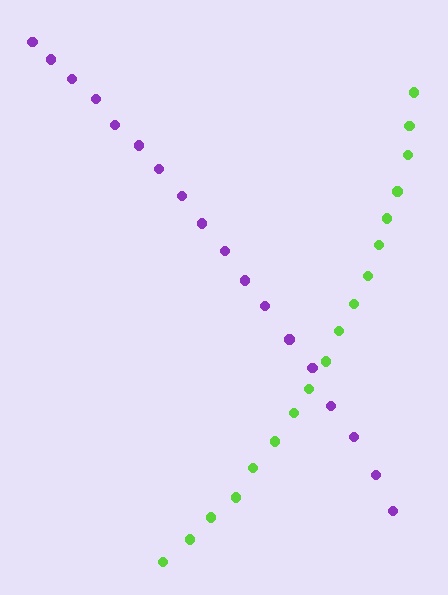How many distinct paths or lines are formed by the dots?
There are 2 distinct paths.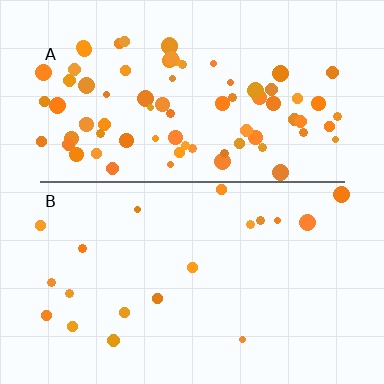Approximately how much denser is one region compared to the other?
Approximately 4.2× — region A over region B.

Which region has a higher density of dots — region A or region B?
A (the top).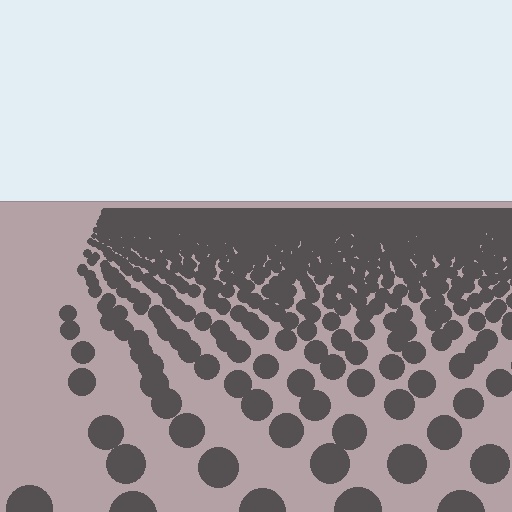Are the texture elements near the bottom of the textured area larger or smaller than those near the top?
Larger. Near the bottom, elements are closer to the viewer and appear at a bigger on-screen size.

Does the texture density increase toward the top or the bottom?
Density increases toward the top.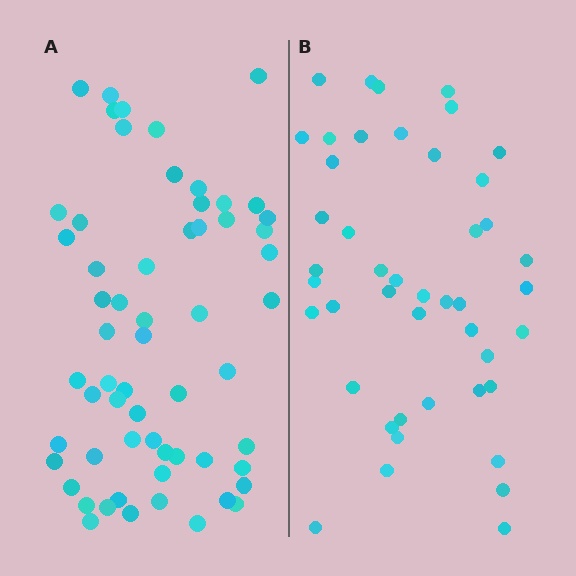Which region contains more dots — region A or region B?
Region A (the left region) has more dots.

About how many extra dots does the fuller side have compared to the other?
Region A has approximately 15 more dots than region B.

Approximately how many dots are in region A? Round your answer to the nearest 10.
About 60 dots.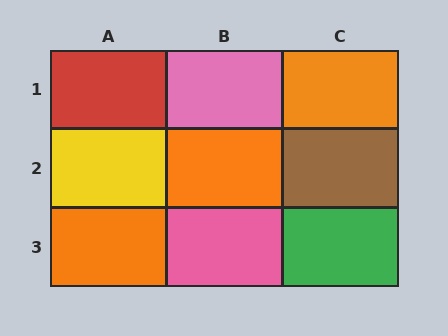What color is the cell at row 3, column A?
Orange.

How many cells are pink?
2 cells are pink.